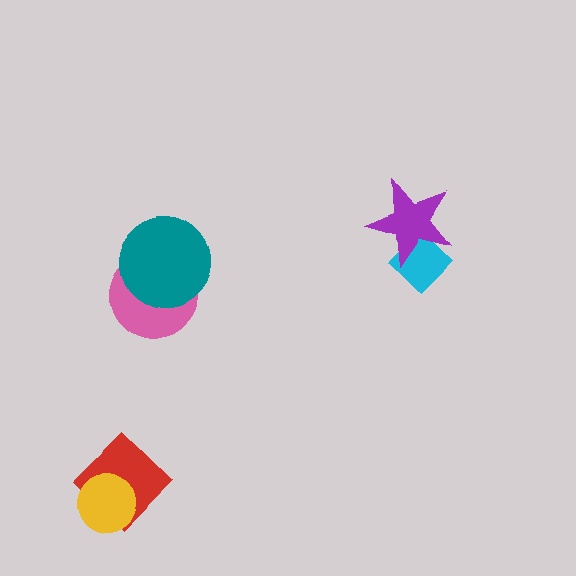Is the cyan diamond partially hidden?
Yes, it is partially covered by another shape.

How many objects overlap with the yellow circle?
1 object overlaps with the yellow circle.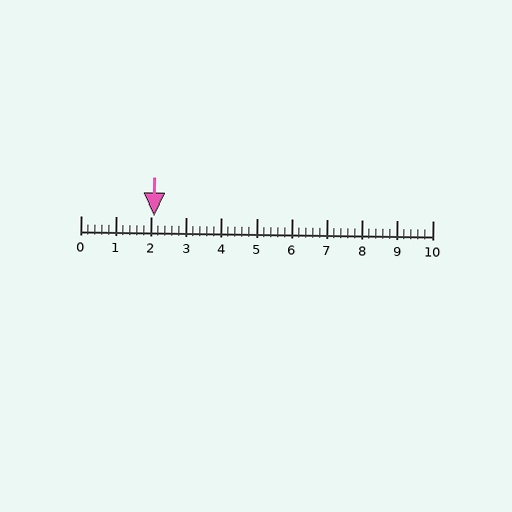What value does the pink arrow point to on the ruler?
The pink arrow points to approximately 2.1.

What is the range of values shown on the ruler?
The ruler shows values from 0 to 10.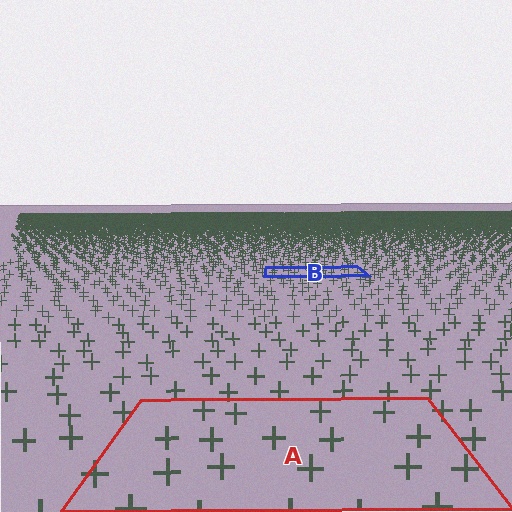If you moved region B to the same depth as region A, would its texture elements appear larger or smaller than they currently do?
They would appear larger. At a closer depth, the same texture elements are projected at a bigger on-screen size.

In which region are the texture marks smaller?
The texture marks are smaller in region B, because it is farther away.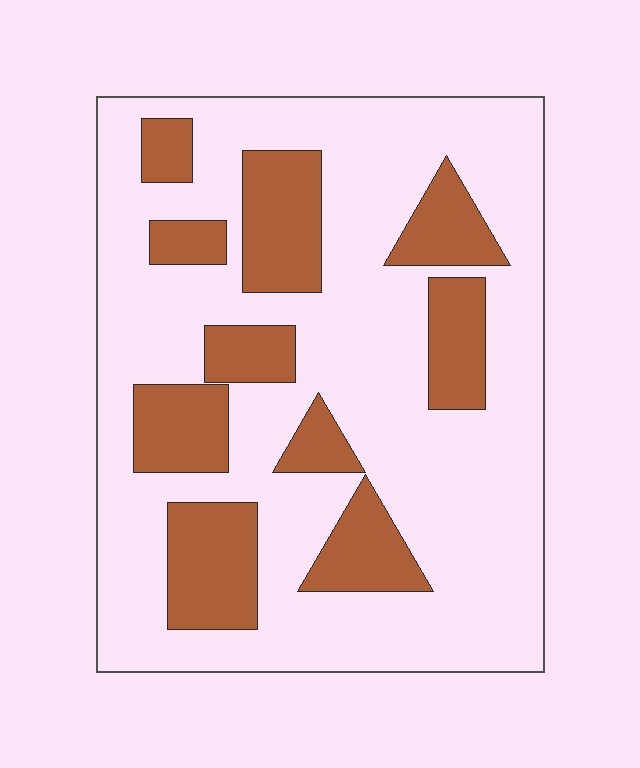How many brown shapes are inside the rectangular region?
10.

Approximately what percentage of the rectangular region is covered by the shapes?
Approximately 25%.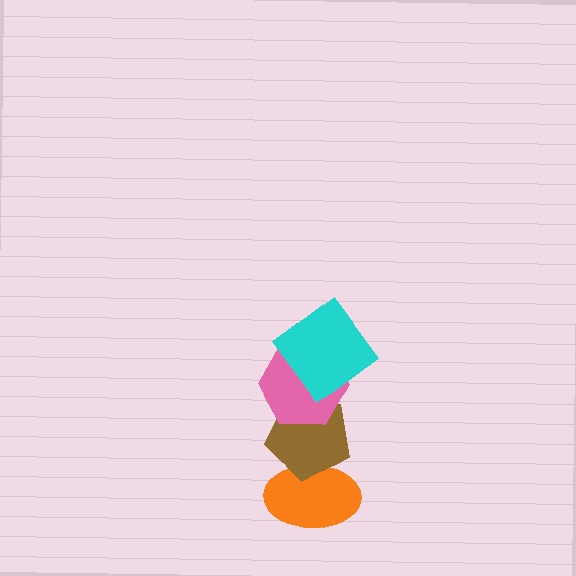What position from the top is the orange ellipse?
The orange ellipse is 4th from the top.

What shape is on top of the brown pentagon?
The pink hexagon is on top of the brown pentagon.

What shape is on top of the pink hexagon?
The cyan diamond is on top of the pink hexagon.